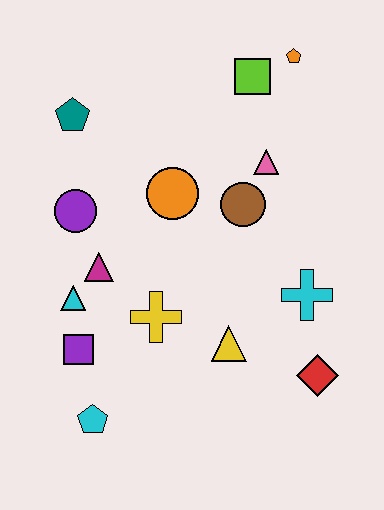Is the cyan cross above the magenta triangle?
No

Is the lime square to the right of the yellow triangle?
Yes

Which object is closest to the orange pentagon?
The lime square is closest to the orange pentagon.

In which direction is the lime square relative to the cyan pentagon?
The lime square is above the cyan pentagon.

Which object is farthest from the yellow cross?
The orange pentagon is farthest from the yellow cross.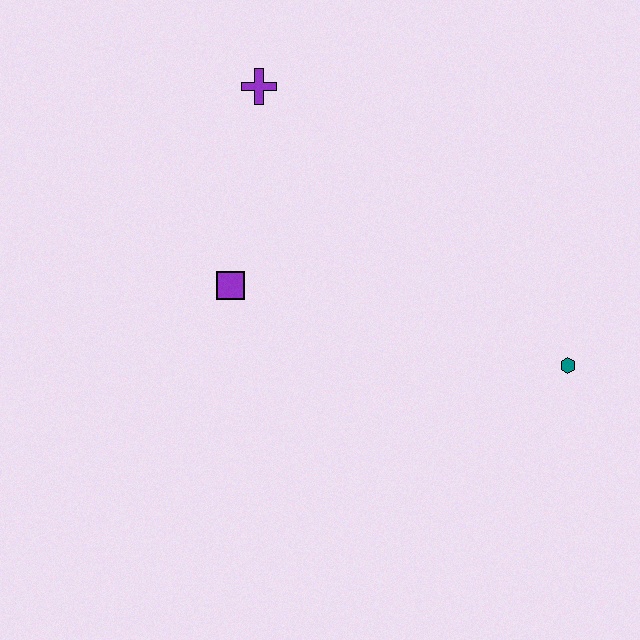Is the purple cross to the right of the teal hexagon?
No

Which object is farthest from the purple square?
The teal hexagon is farthest from the purple square.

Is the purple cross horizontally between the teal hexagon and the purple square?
Yes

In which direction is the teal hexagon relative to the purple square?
The teal hexagon is to the right of the purple square.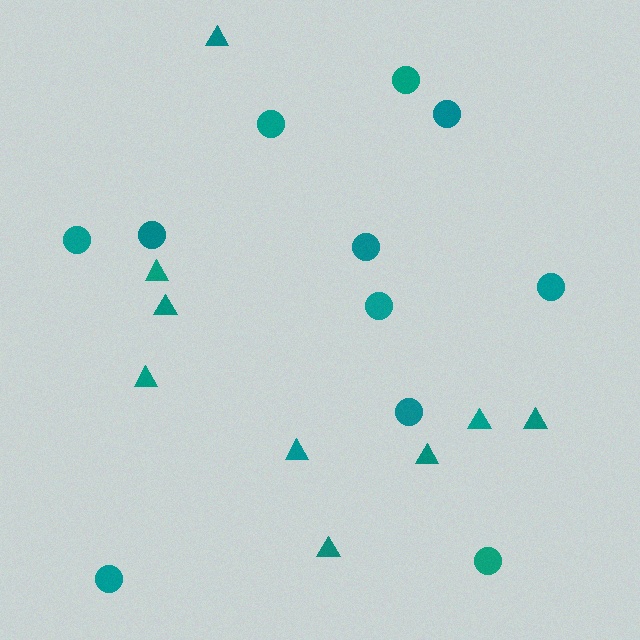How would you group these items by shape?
There are 2 groups: one group of circles (11) and one group of triangles (9).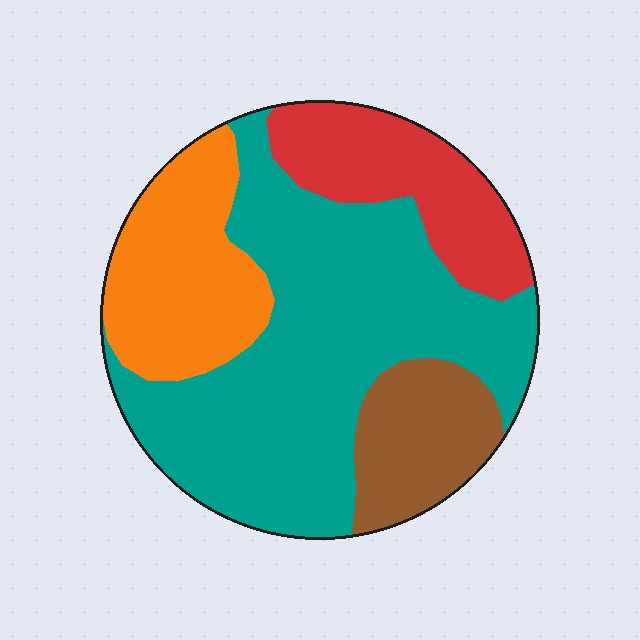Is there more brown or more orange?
Orange.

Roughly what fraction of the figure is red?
Red covers 17% of the figure.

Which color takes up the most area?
Teal, at roughly 50%.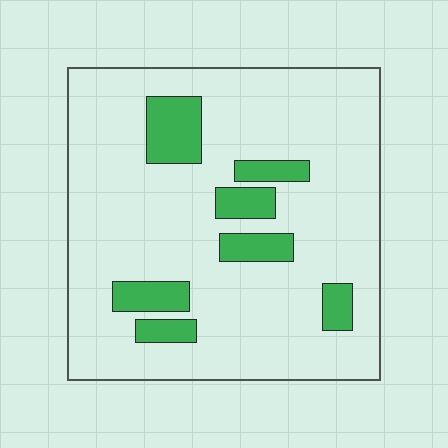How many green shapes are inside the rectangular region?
7.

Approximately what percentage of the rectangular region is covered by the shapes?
Approximately 15%.